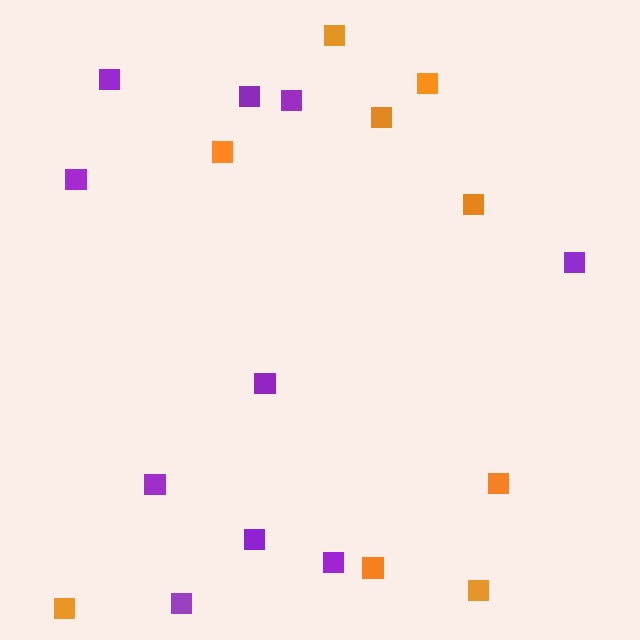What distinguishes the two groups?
There are 2 groups: one group of orange squares (9) and one group of purple squares (10).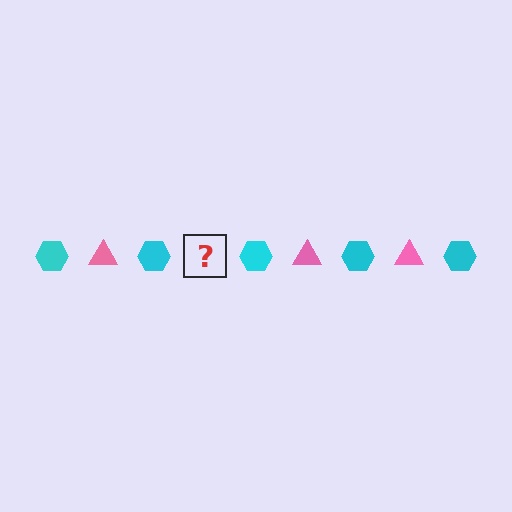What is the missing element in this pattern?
The missing element is a pink triangle.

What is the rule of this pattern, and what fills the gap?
The rule is that the pattern alternates between cyan hexagon and pink triangle. The gap should be filled with a pink triangle.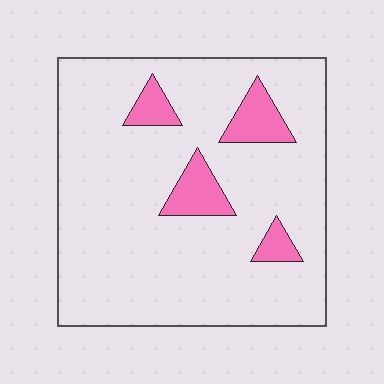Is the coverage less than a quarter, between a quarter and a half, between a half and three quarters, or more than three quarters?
Less than a quarter.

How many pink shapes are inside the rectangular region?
4.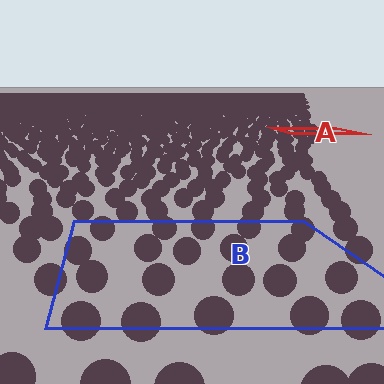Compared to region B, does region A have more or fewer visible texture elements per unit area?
Region A has more texture elements per unit area — they are packed more densely because it is farther away.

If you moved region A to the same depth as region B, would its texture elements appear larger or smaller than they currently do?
They would appear larger. At a closer depth, the same texture elements are projected at a bigger on-screen size.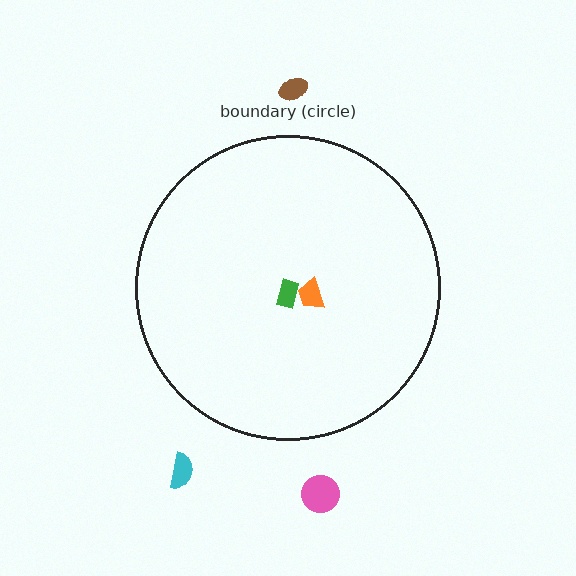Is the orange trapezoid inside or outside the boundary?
Inside.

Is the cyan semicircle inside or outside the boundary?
Outside.